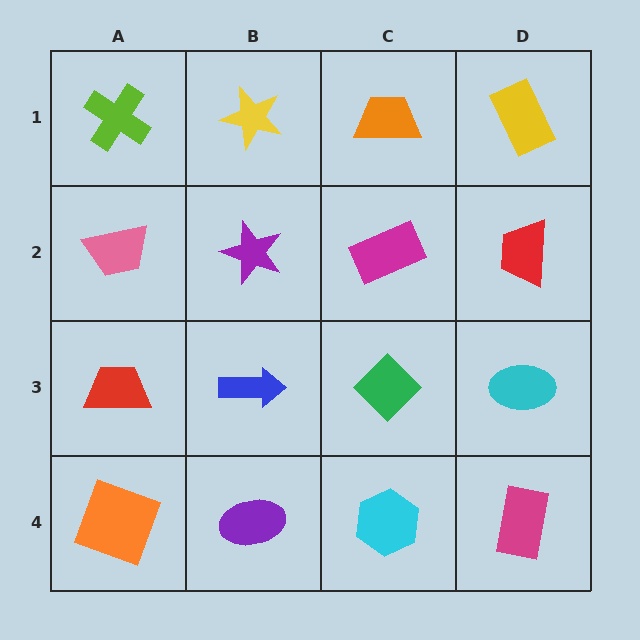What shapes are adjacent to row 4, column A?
A red trapezoid (row 3, column A), a purple ellipse (row 4, column B).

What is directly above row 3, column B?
A purple star.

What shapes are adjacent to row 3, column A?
A pink trapezoid (row 2, column A), an orange square (row 4, column A), a blue arrow (row 3, column B).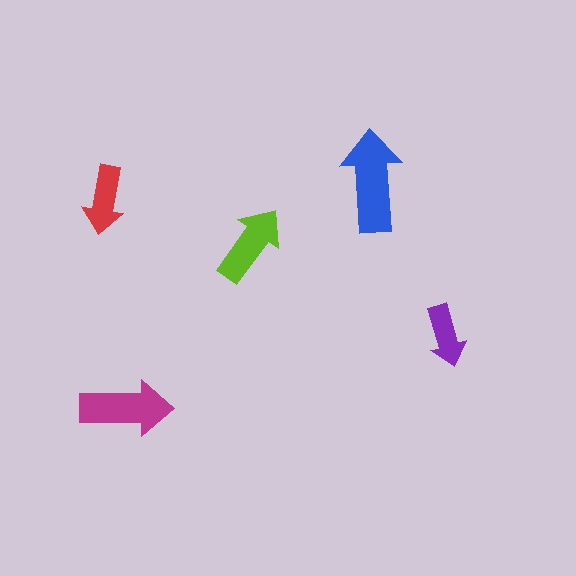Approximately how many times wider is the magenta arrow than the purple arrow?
About 1.5 times wider.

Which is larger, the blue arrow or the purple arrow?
The blue one.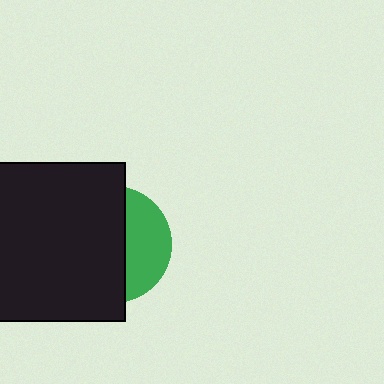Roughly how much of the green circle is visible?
A small part of it is visible (roughly 37%).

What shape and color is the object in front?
The object in front is a black square.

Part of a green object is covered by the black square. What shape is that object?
It is a circle.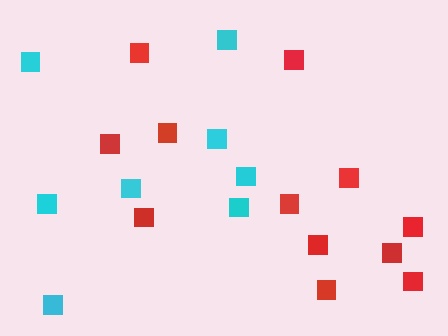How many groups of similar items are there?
There are 2 groups: one group of red squares (12) and one group of cyan squares (8).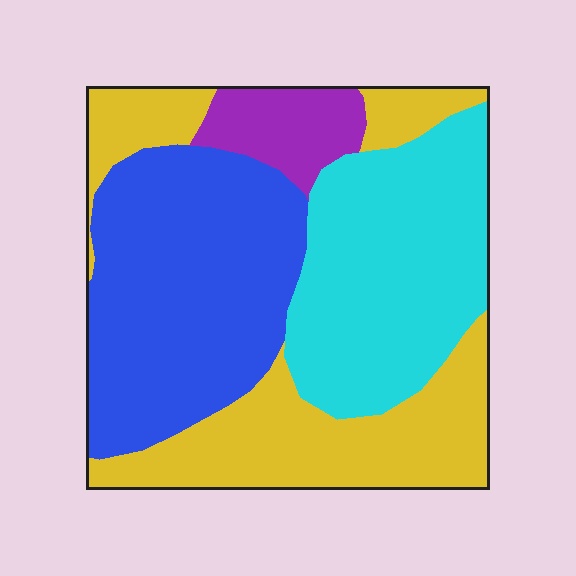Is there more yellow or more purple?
Yellow.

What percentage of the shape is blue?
Blue takes up about one third (1/3) of the shape.